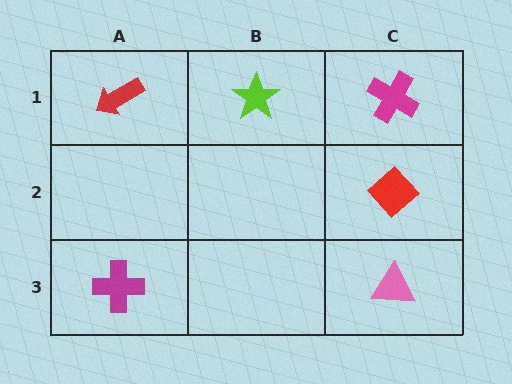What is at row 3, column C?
A pink triangle.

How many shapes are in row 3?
2 shapes.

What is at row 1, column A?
A red arrow.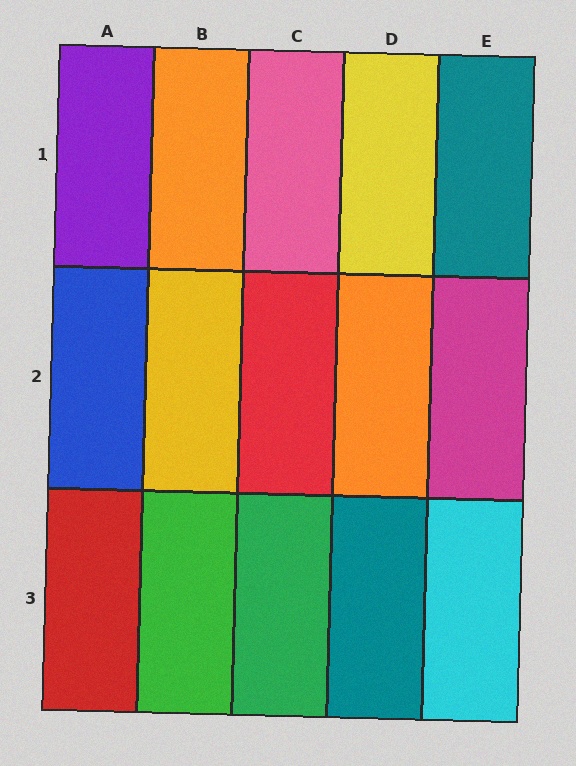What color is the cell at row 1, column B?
Orange.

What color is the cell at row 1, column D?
Yellow.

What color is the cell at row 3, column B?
Green.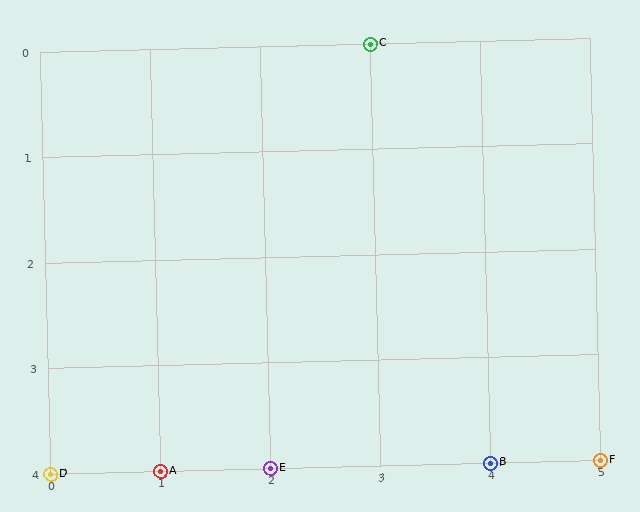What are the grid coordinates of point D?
Point D is at grid coordinates (0, 4).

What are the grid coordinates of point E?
Point E is at grid coordinates (2, 4).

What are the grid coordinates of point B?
Point B is at grid coordinates (4, 4).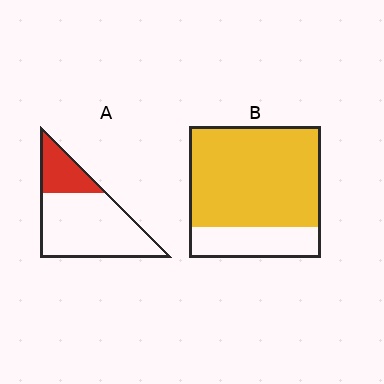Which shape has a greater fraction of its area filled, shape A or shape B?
Shape B.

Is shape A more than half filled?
No.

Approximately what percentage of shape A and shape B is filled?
A is approximately 25% and B is approximately 75%.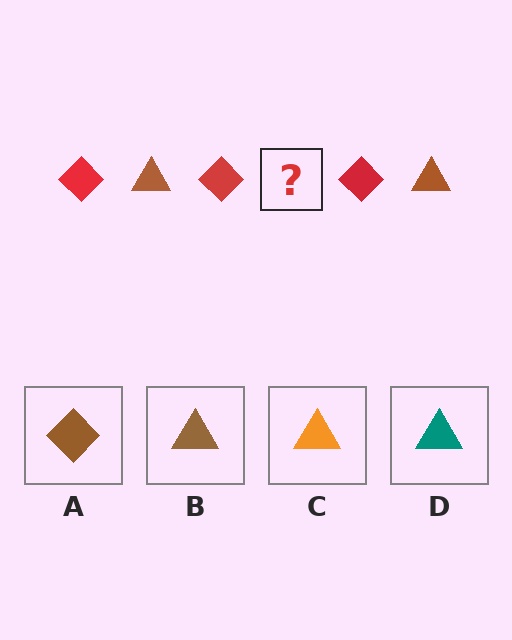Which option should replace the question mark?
Option B.